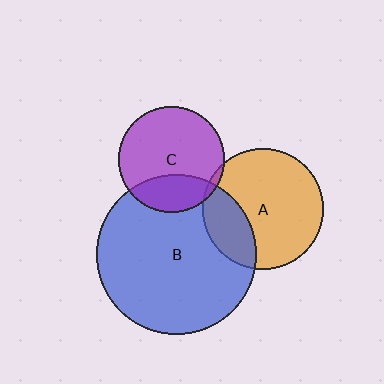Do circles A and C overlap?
Yes.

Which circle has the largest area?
Circle B (blue).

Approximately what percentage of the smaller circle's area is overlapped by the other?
Approximately 5%.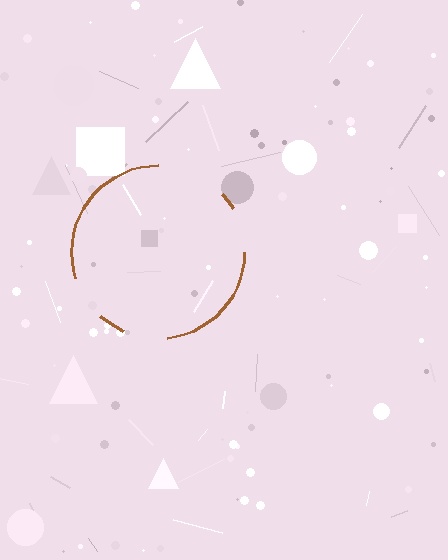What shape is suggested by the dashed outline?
The dashed outline suggests a circle.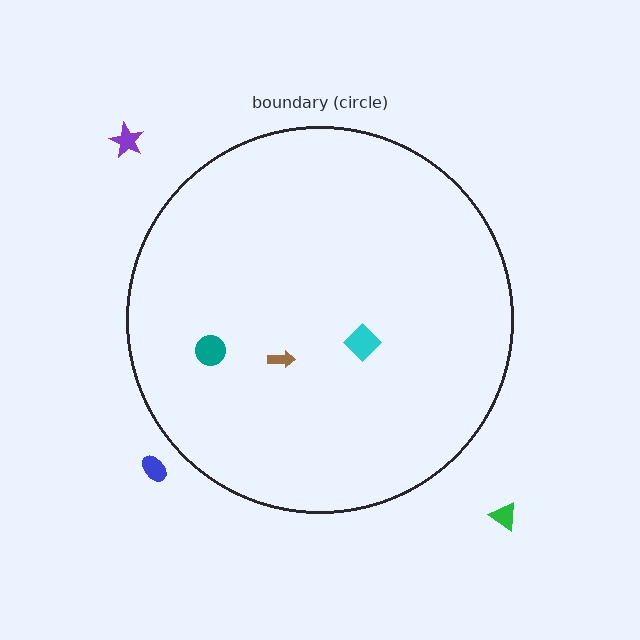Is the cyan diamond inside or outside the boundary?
Inside.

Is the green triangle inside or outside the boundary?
Outside.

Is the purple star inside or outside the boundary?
Outside.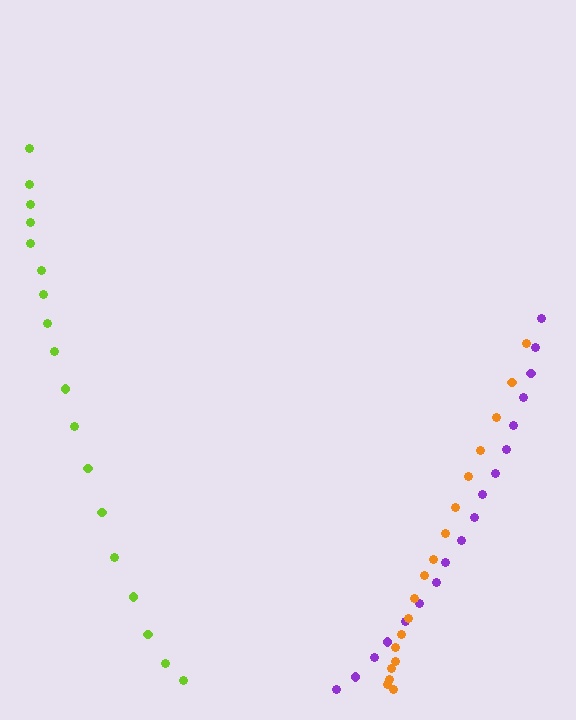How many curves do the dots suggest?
There are 3 distinct paths.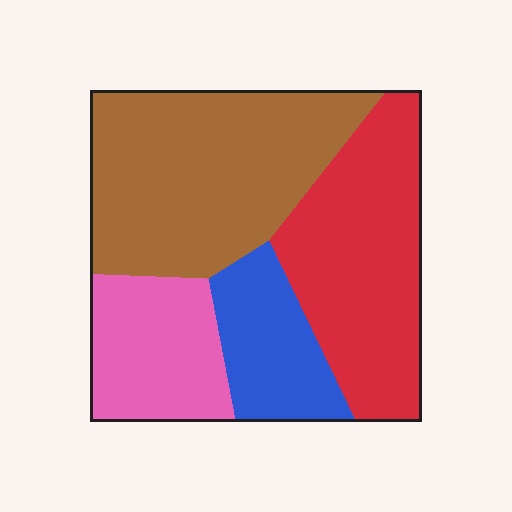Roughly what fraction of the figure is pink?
Pink covers 17% of the figure.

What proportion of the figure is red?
Red takes up between a sixth and a third of the figure.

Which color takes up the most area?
Brown, at roughly 35%.